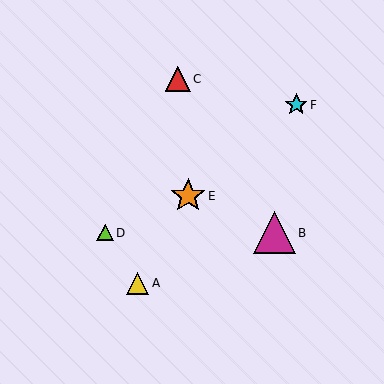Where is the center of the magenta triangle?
The center of the magenta triangle is at (274, 233).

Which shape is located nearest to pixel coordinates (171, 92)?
The red triangle (labeled C) at (178, 79) is nearest to that location.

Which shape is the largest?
The magenta triangle (labeled B) is the largest.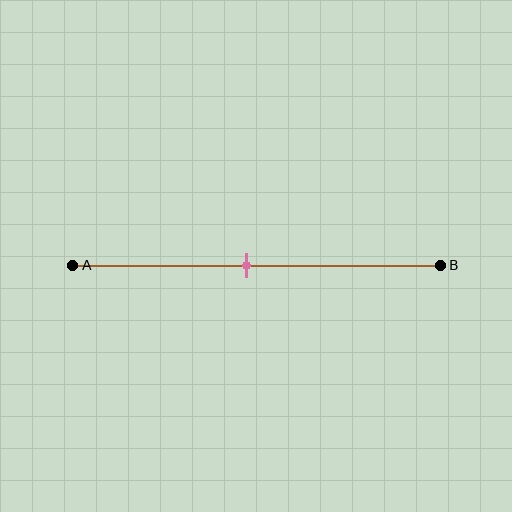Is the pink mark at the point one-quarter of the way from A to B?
No, the mark is at about 45% from A, not at the 25% one-quarter point.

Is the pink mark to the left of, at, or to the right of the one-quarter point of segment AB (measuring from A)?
The pink mark is to the right of the one-quarter point of segment AB.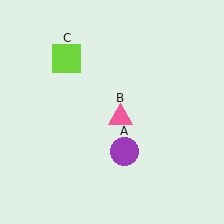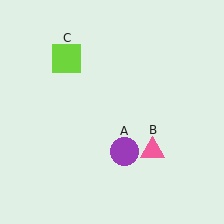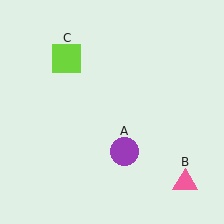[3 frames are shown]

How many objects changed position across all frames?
1 object changed position: pink triangle (object B).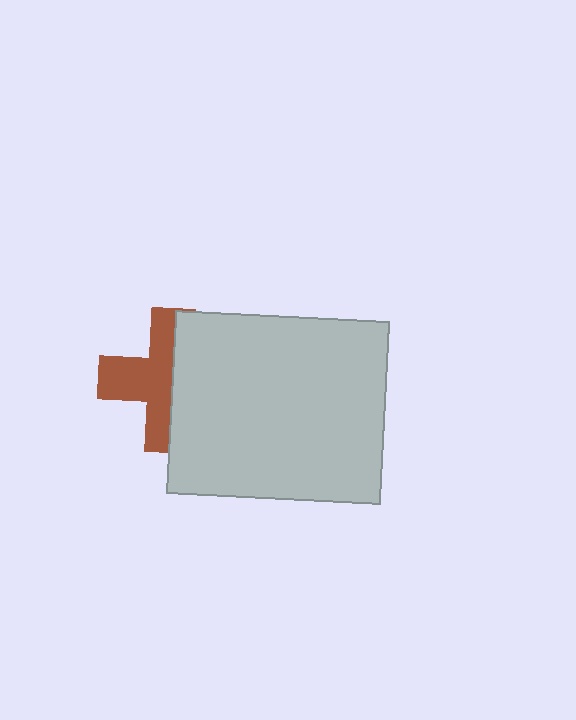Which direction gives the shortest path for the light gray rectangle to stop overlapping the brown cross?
Moving right gives the shortest separation.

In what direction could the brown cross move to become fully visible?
The brown cross could move left. That would shift it out from behind the light gray rectangle entirely.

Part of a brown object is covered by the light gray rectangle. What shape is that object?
It is a cross.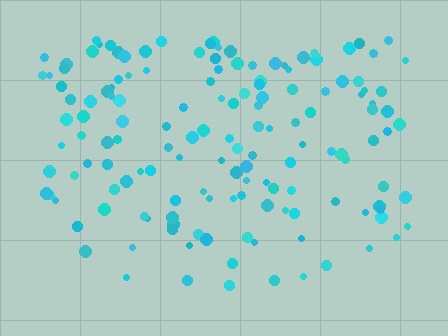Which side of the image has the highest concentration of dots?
The top.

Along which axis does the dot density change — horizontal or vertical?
Vertical.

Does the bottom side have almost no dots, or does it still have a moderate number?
Still a moderate number, just noticeably fewer than the top.